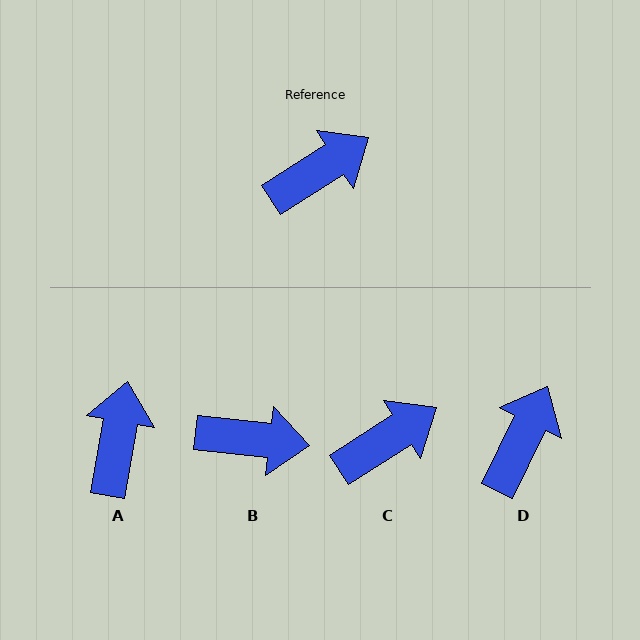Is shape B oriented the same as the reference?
No, it is off by about 39 degrees.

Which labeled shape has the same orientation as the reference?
C.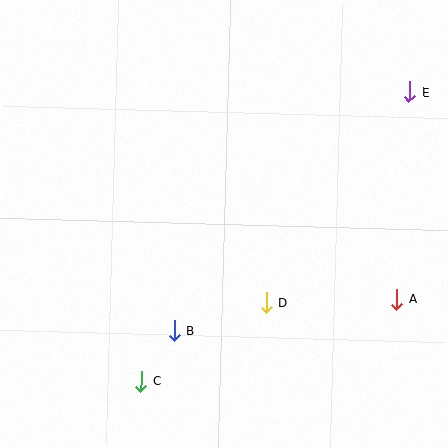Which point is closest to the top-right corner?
Point E is closest to the top-right corner.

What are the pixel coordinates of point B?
Point B is at (174, 330).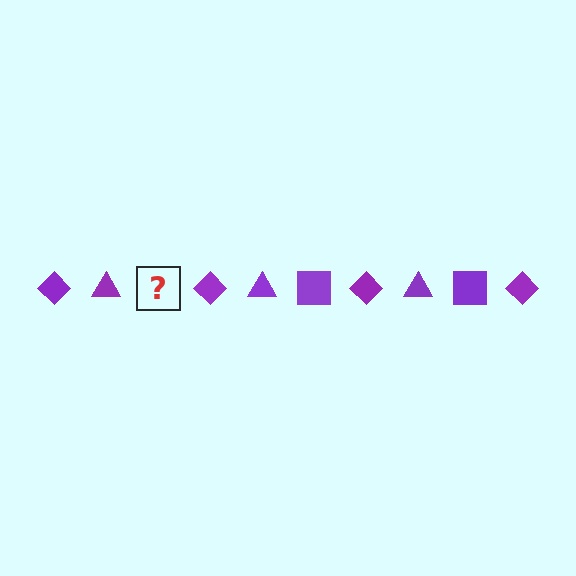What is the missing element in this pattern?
The missing element is a purple square.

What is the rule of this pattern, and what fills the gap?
The rule is that the pattern cycles through diamond, triangle, square shapes in purple. The gap should be filled with a purple square.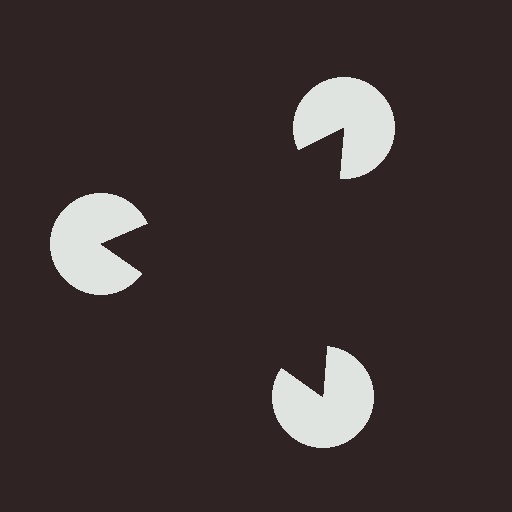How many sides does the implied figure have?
3 sides.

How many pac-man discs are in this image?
There are 3 — one at each vertex of the illusory triangle.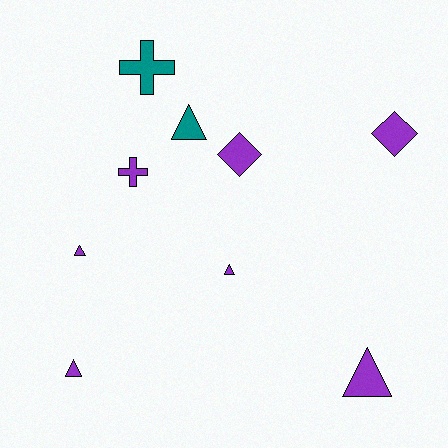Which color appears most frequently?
Purple, with 7 objects.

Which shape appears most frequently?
Triangle, with 5 objects.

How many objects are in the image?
There are 9 objects.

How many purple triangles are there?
There are 4 purple triangles.